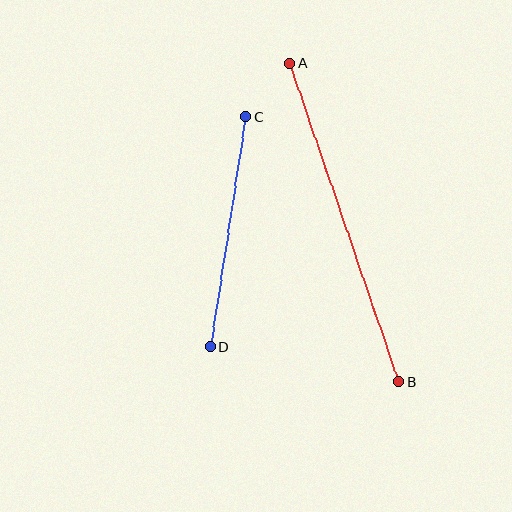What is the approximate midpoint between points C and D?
The midpoint is at approximately (228, 232) pixels.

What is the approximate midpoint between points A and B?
The midpoint is at approximately (344, 222) pixels.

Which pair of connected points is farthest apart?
Points A and B are farthest apart.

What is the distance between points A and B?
The distance is approximately 337 pixels.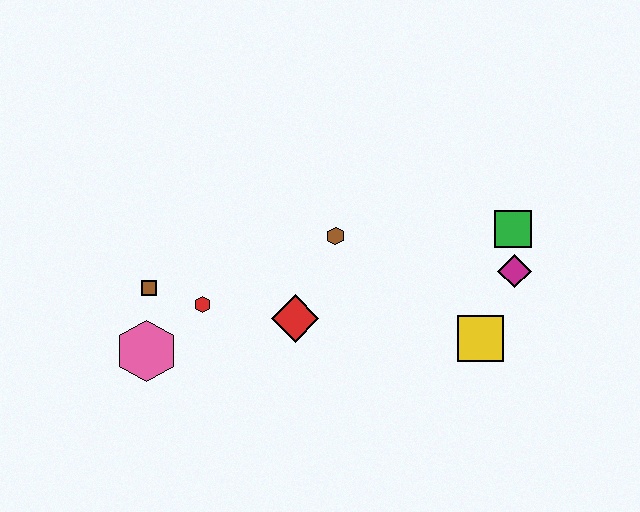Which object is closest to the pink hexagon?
The brown square is closest to the pink hexagon.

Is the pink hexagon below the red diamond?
Yes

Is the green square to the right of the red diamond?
Yes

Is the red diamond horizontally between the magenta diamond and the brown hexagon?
No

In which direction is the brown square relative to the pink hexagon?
The brown square is above the pink hexagon.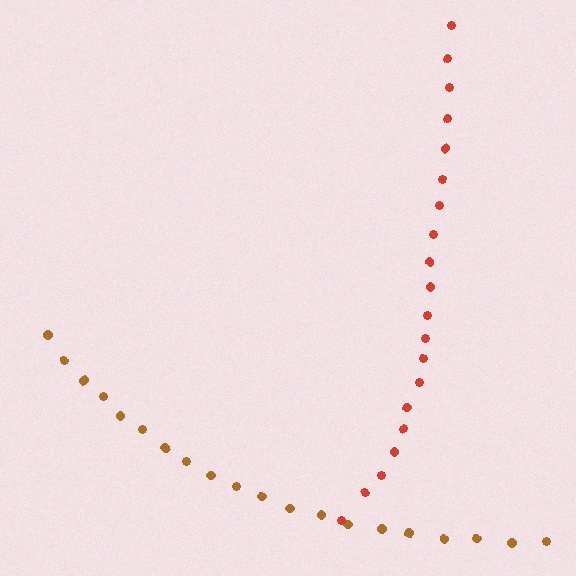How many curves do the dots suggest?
There are 2 distinct paths.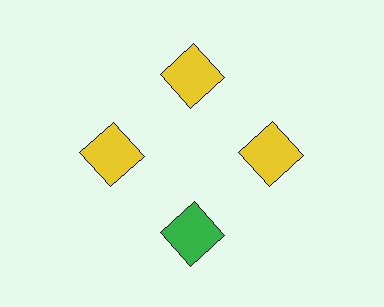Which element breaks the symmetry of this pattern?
The green square at roughly the 6 o'clock position breaks the symmetry. All other shapes are yellow squares.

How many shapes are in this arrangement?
There are 4 shapes arranged in a ring pattern.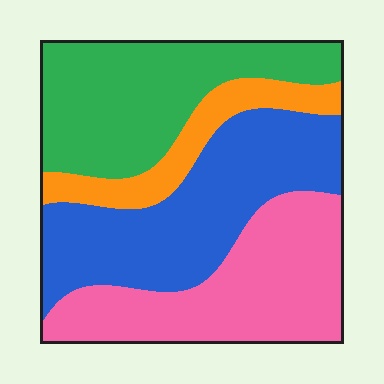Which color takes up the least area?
Orange, at roughly 10%.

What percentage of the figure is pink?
Pink covers 29% of the figure.